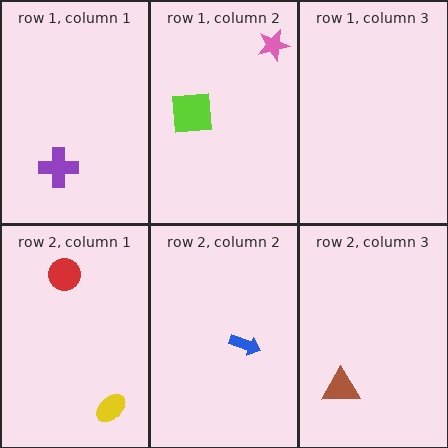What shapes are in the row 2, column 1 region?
The yellow ellipse, the red circle.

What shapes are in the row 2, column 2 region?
The blue arrow.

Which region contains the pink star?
The row 1, column 2 region.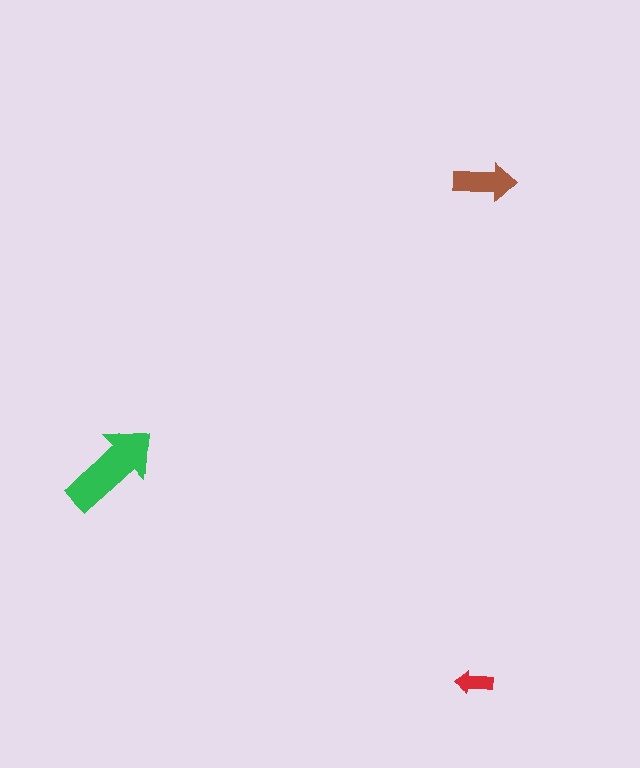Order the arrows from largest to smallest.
the green one, the brown one, the red one.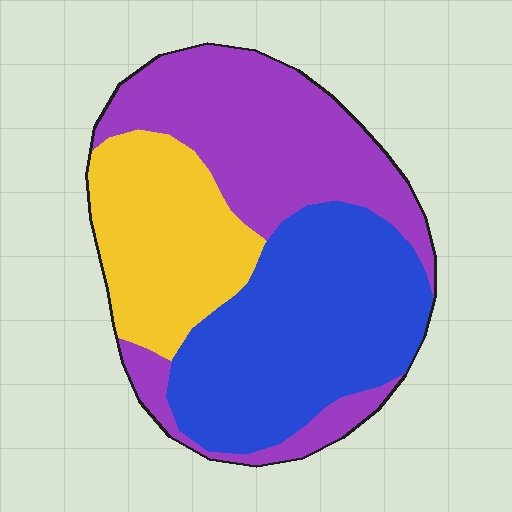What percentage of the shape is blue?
Blue takes up about three eighths (3/8) of the shape.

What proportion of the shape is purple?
Purple takes up about three eighths (3/8) of the shape.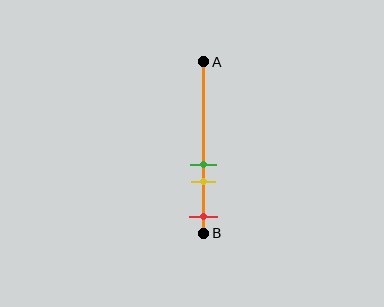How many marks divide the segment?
There are 3 marks dividing the segment.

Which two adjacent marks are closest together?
The green and yellow marks are the closest adjacent pair.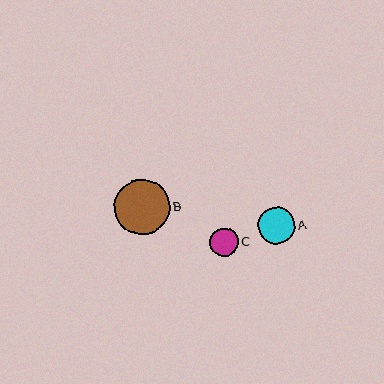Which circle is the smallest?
Circle C is the smallest with a size of approximately 29 pixels.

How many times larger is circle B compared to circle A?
Circle B is approximately 1.5 times the size of circle A.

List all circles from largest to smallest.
From largest to smallest: B, A, C.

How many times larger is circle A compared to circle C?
Circle A is approximately 1.3 times the size of circle C.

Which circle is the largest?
Circle B is the largest with a size of approximately 56 pixels.